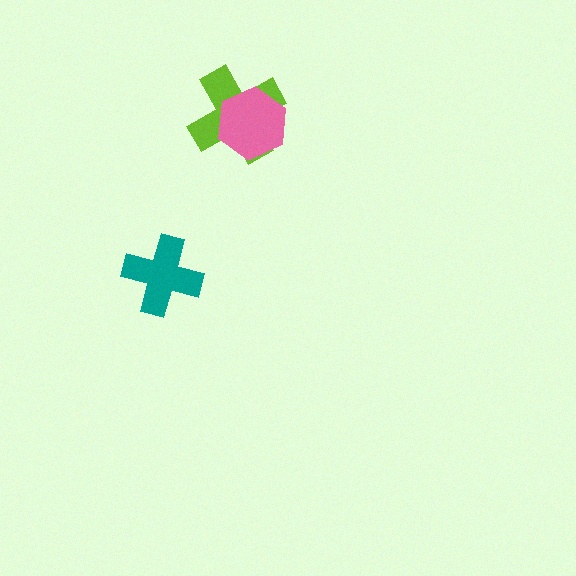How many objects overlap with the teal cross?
0 objects overlap with the teal cross.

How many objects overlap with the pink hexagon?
1 object overlaps with the pink hexagon.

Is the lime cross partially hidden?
Yes, it is partially covered by another shape.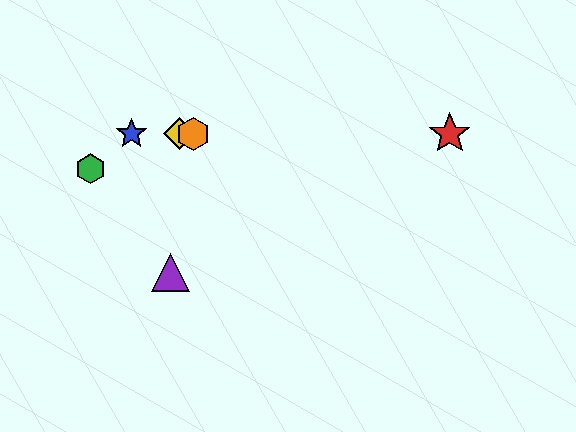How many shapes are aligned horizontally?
4 shapes (the red star, the blue star, the yellow diamond, the orange hexagon) are aligned horizontally.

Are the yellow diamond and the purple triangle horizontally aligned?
No, the yellow diamond is at y≈134 and the purple triangle is at y≈273.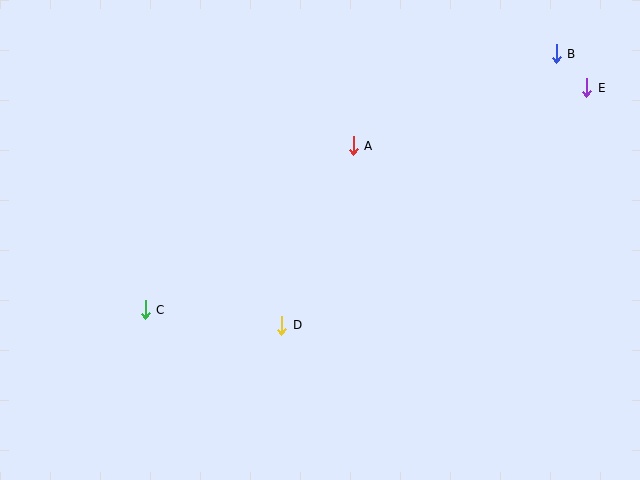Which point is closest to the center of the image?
Point D at (282, 325) is closest to the center.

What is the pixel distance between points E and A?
The distance between E and A is 241 pixels.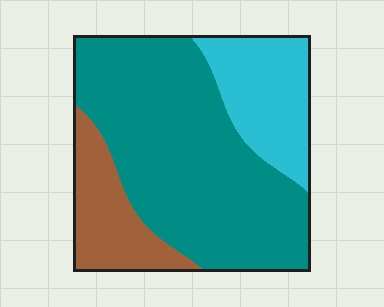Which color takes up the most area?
Teal, at roughly 60%.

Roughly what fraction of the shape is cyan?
Cyan covers roughly 20% of the shape.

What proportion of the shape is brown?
Brown takes up about one sixth (1/6) of the shape.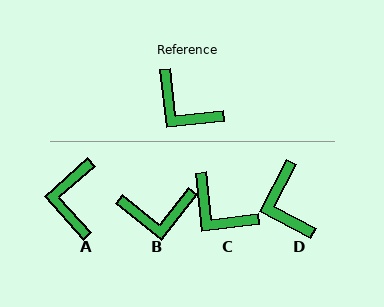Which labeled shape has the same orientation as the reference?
C.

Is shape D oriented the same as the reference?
No, it is off by about 34 degrees.